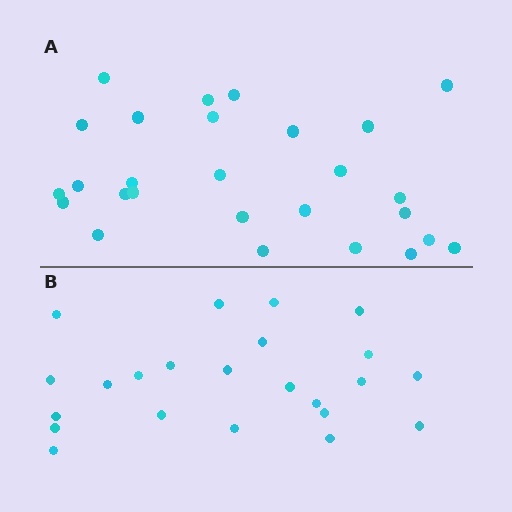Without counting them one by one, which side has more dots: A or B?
Region A (the top region) has more dots.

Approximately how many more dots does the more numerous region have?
Region A has about 4 more dots than region B.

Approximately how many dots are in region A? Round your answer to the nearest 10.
About 30 dots. (The exact count is 27, which rounds to 30.)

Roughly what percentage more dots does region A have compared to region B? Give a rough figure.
About 15% more.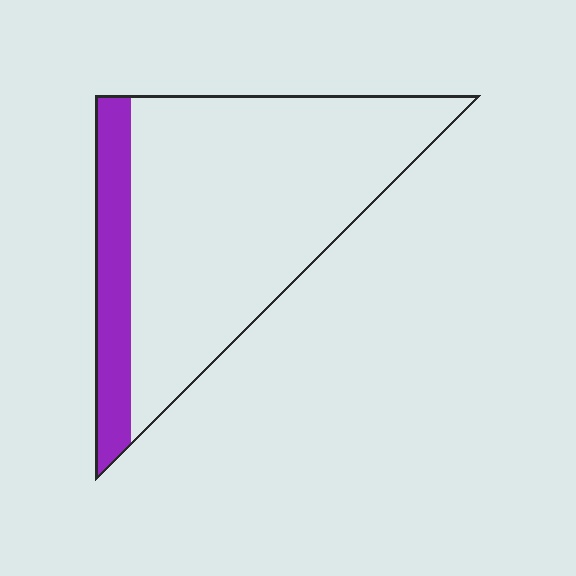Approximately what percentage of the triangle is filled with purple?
Approximately 20%.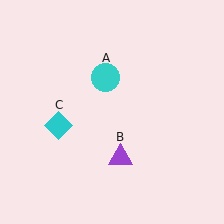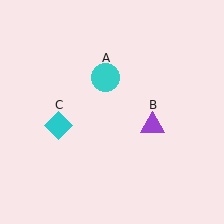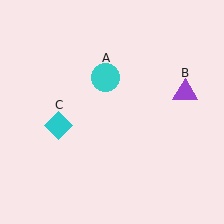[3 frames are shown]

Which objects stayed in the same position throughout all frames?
Cyan circle (object A) and cyan diamond (object C) remained stationary.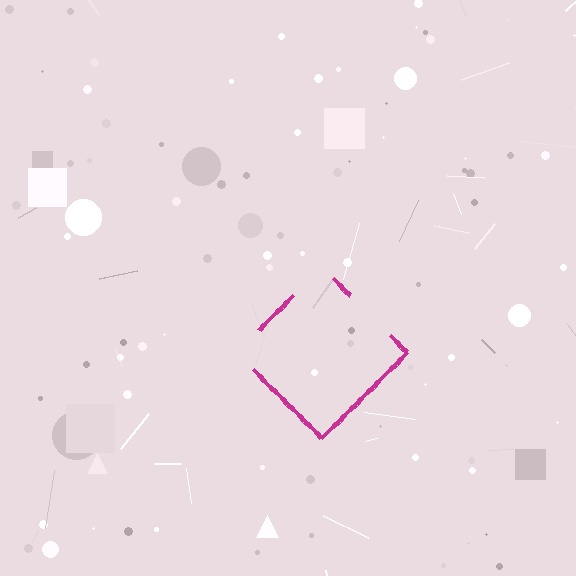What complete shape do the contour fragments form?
The contour fragments form a diamond.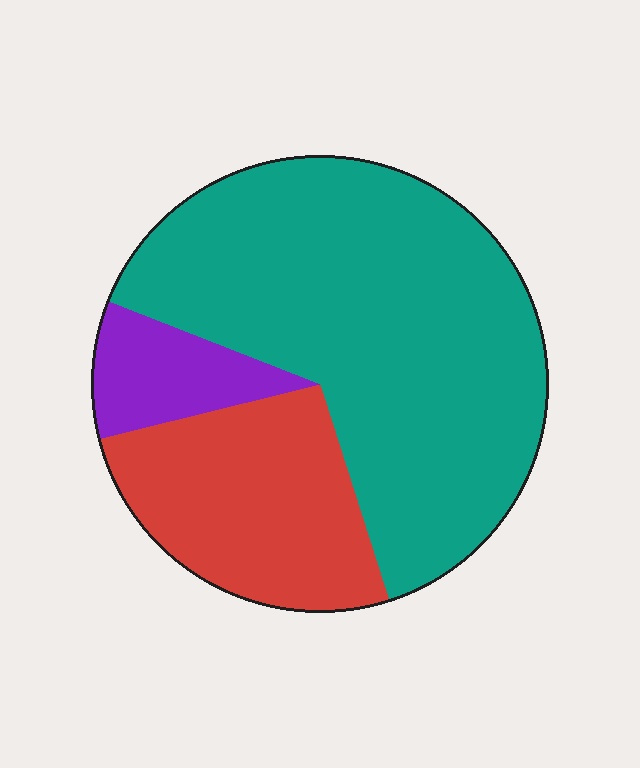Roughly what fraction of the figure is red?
Red covers roughly 25% of the figure.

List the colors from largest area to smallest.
From largest to smallest: teal, red, purple.